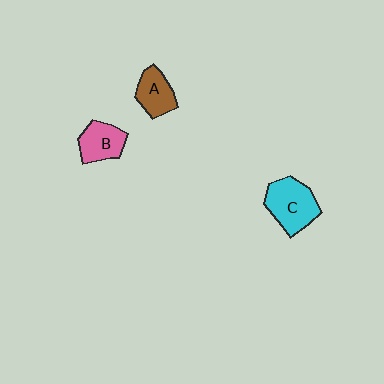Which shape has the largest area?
Shape C (cyan).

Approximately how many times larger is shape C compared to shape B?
Approximately 1.4 times.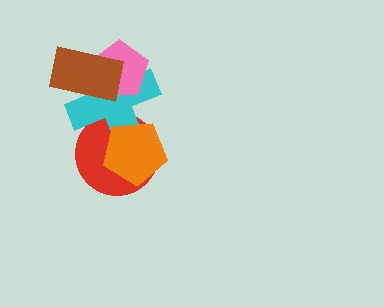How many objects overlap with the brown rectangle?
2 objects overlap with the brown rectangle.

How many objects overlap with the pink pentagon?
2 objects overlap with the pink pentagon.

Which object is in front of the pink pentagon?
The brown rectangle is in front of the pink pentagon.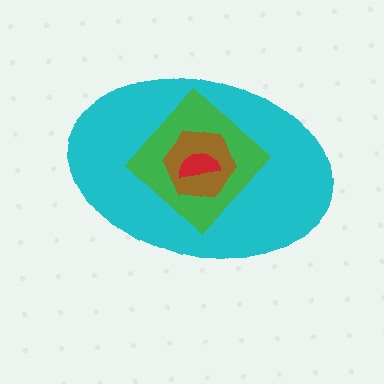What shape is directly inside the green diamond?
The brown hexagon.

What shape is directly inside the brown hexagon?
The red semicircle.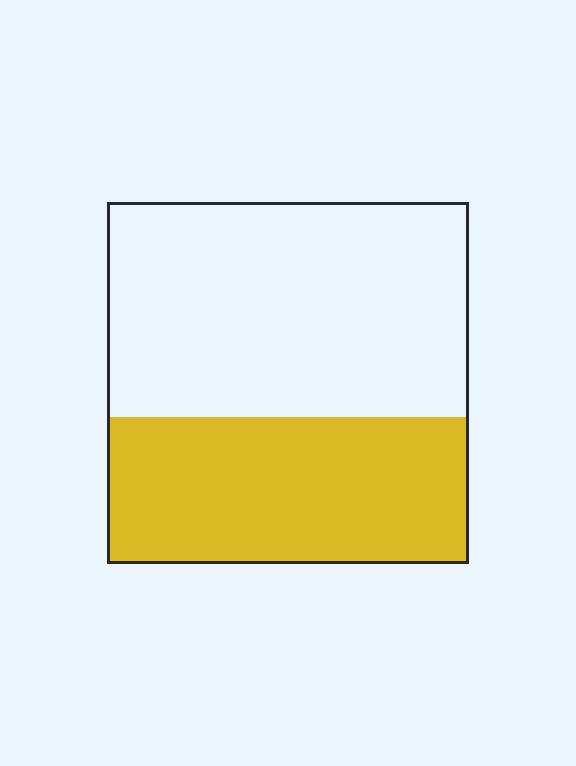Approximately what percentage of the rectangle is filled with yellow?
Approximately 40%.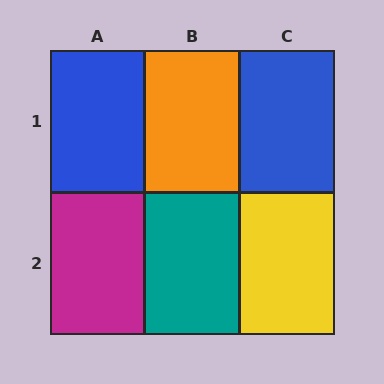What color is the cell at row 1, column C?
Blue.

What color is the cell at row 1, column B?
Orange.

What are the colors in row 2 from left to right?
Magenta, teal, yellow.